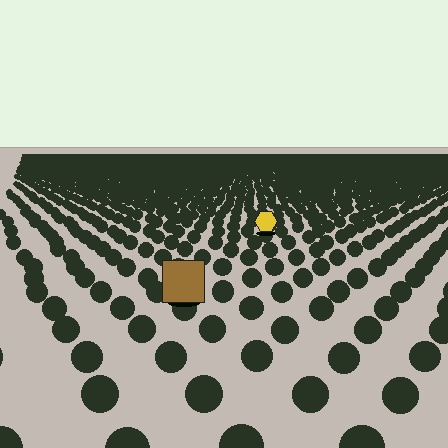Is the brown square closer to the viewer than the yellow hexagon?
Yes. The brown square is closer — you can tell from the texture gradient: the ground texture is coarser near it.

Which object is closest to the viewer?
The brown square is closest. The texture marks near it are larger and more spread out.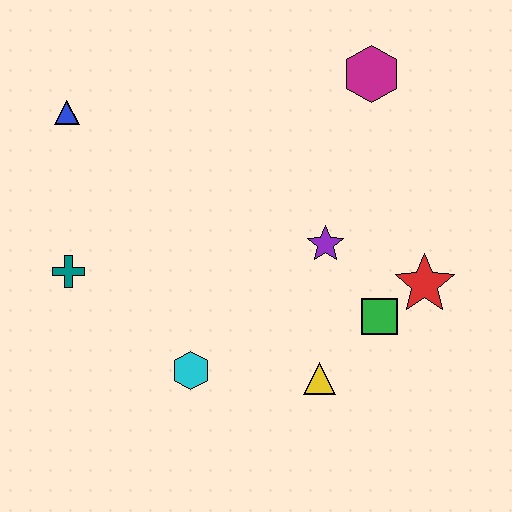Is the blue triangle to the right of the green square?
No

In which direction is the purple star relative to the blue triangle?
The purple star is to the right of the blue triangle.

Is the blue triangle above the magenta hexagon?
No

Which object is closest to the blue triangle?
The teal cross is closest to the blue triangle.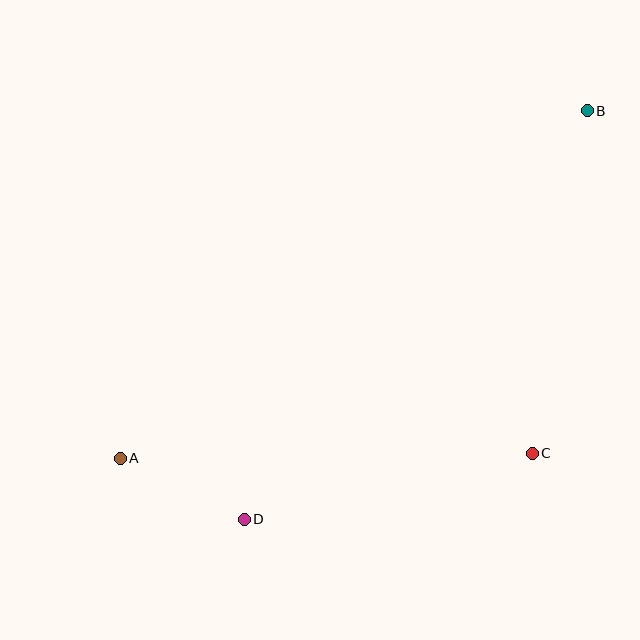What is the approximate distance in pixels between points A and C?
The distance between A and C is approximately 412 pixels.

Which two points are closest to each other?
Points A and D are closest to each other.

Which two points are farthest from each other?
Points A and B are farthest from each other.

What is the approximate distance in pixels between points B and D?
The distance between B and D is approximately 533 pixels.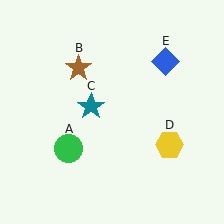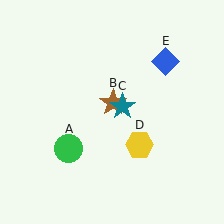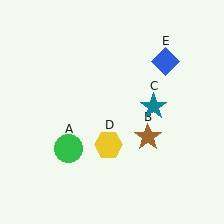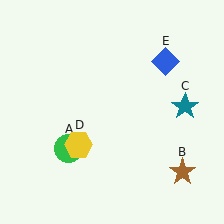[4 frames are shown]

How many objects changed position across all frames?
3 objects changed position: brown star (object B), teal star (object C), yellow hexagon (object D).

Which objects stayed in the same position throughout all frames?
Green circle (object A) and blue diamond (object E) remained stationary.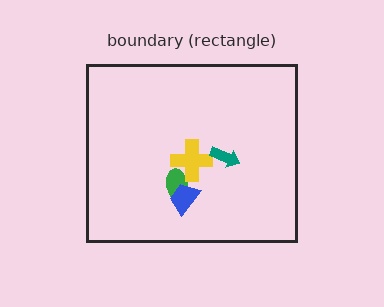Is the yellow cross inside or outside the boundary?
Inside.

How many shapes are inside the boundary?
4 inside, 0 outside.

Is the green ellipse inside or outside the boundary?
Inside.